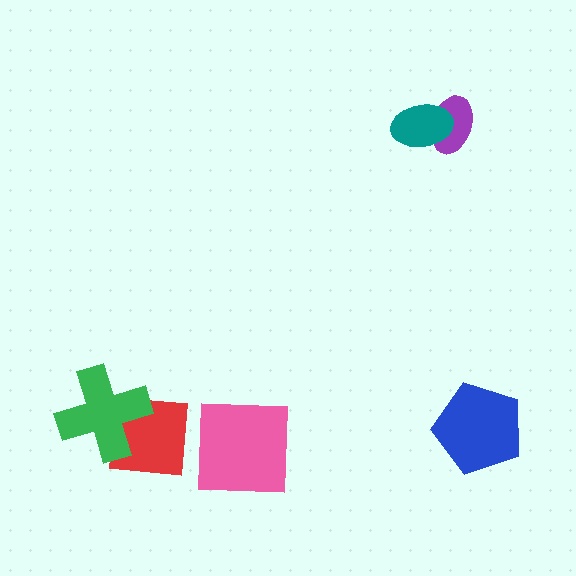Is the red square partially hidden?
Yes, it is partially covered by another shape.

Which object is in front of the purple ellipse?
The teal ellipse is in front of the purple ellipse.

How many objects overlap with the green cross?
1 object overlaps with the green cross.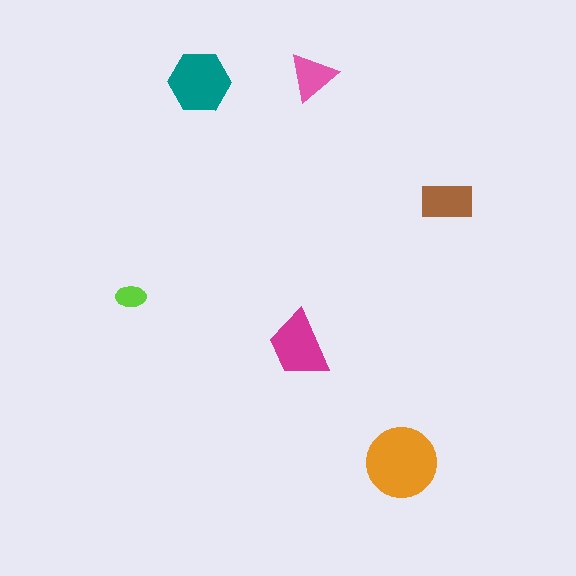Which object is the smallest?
The lime ellipse.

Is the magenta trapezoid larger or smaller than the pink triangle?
Larger.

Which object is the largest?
The orange circle.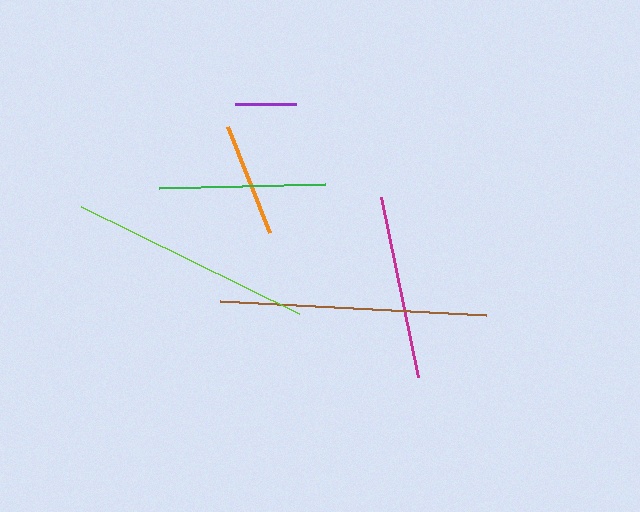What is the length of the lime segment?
The lime segment is approximately 243 pixels long.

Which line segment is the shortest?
The purple line is the shortest at approximately 61 pixels.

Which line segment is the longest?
The brown line is the longest at approximately 267 pixels.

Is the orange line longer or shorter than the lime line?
The lime line is longer than the orange line.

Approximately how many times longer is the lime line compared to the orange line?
The lime line is approximately 2.1 times the length of the orange line.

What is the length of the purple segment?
The purple segment is approximately 61 pixels long.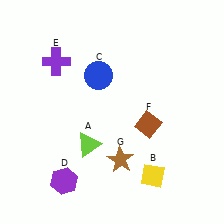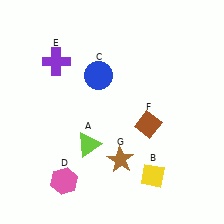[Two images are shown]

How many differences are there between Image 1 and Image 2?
There is 1 difference between the two images.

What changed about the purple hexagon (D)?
In Image 1, D is purple. In Image 2, it changed to pink.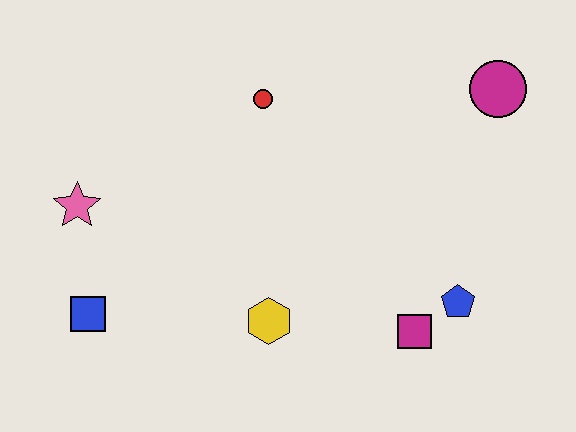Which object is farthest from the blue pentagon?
The pink star is farthest from the blue pentagon.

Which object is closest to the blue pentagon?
The magenta square is closest to the blue pentagon.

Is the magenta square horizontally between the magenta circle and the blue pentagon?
No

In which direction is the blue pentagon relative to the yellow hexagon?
The blue pentagon is to the right of the yellow hexagon.